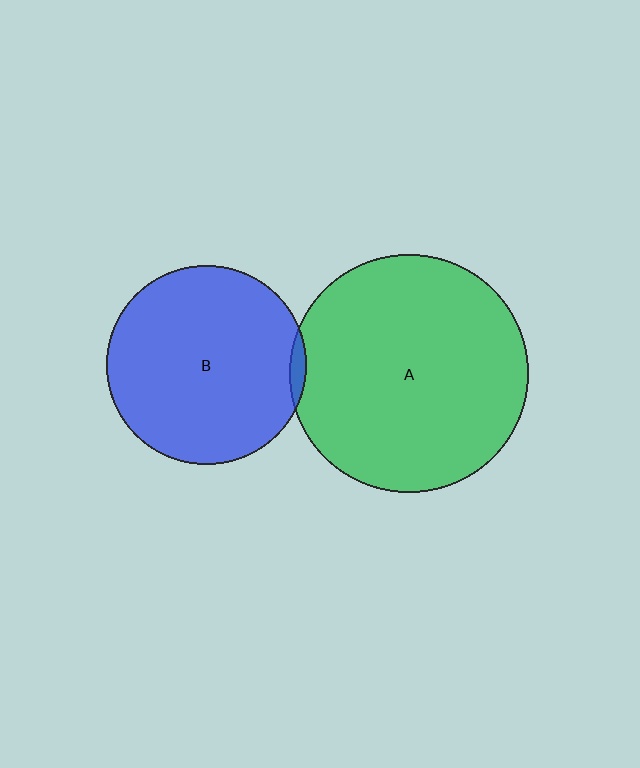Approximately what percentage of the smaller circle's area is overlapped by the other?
Approximately 5%.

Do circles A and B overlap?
Yes.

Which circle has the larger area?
Circle A (green).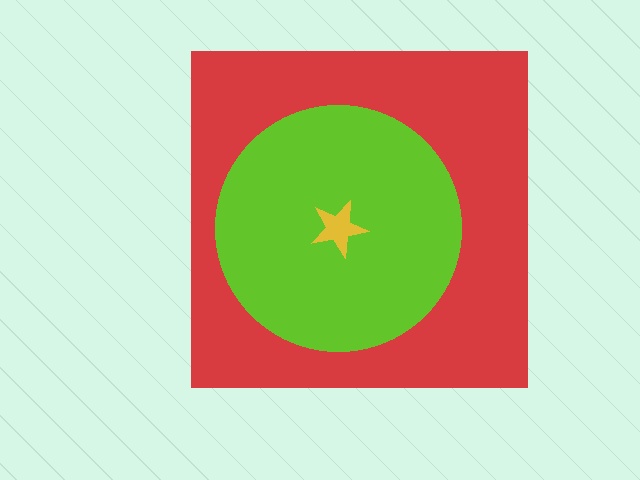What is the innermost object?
The yellow star.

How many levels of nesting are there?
3.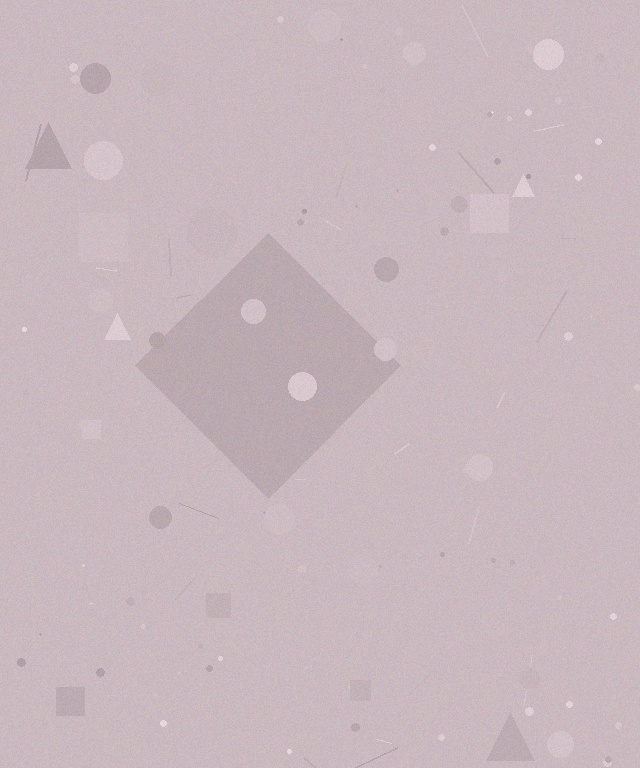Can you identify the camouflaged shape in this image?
The camouflaged shape is a diamond.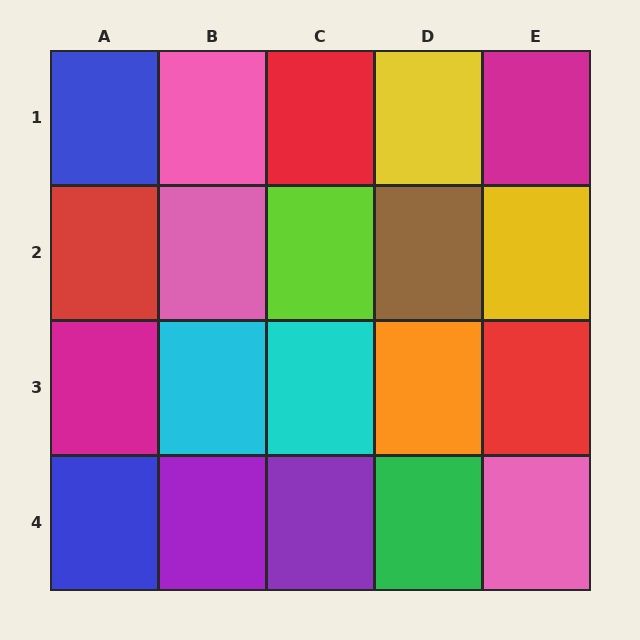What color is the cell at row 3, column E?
Red.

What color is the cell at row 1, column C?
Red.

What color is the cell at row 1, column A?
Blue.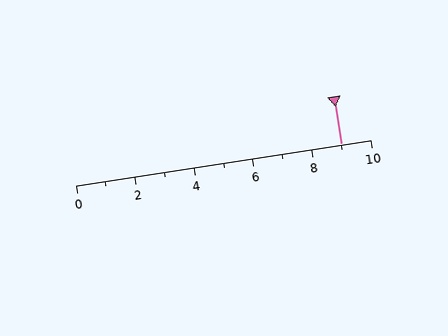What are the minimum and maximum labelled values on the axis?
The axis runs from 0 to 10.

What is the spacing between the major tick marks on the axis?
The major ticks are spaced 2 apart.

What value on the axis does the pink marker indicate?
The marker indicates approximately 9.